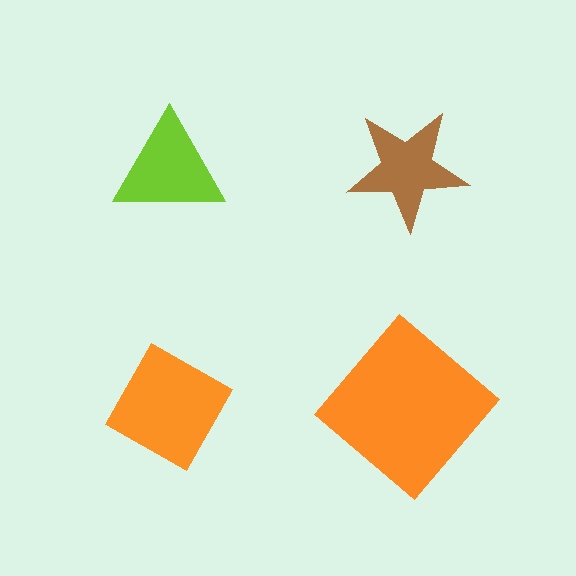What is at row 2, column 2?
An orange diamond.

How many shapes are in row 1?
2 shapes.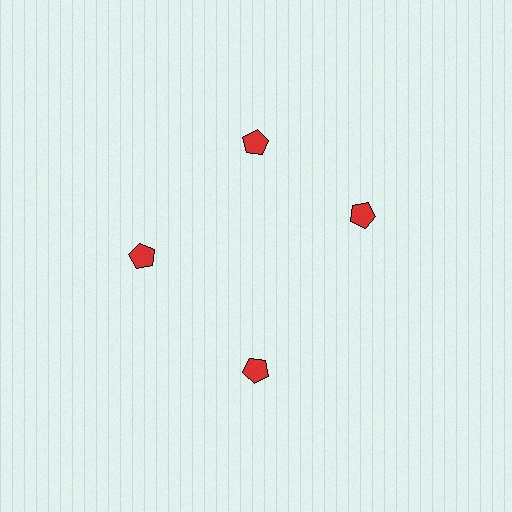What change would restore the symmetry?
The symmetry would be restored by rotating it back into even spacing with its neighbors so that all 4 pentagons sit at equal angles and equal distance from the center.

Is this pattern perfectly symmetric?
No. The 4 red pentagons are arranged in a ring, but one element near the 3 o'clock position is rotated out of alignment along the ring, breaking the 4-fold rotational symmetry.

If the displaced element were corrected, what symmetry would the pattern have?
It would have 4-fold rotational symmetry — the pattern would map onto itself every 90 degrees.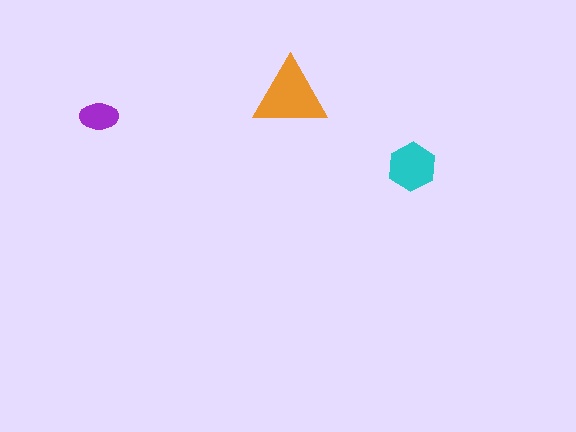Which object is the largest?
The orange triangle.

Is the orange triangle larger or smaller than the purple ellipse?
Larger.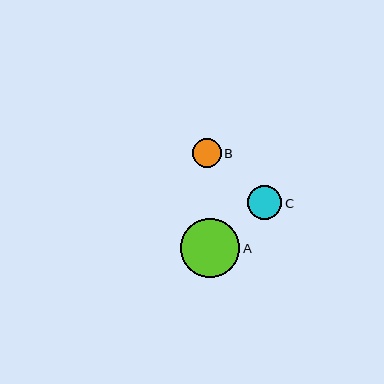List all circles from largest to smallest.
From largest to smallest: A, C, B.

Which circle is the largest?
Circle A is the largest with a size of approximately 60 pixels.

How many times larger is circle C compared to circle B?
Circle C is approximately 1.2 times the size of circle B.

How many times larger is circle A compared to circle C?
Circle A is approximately 1.7 times the size of circle C.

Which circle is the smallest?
Circle B is the smallest with a size of approximately 29 pixels.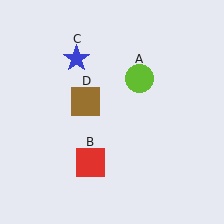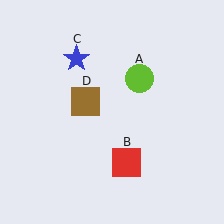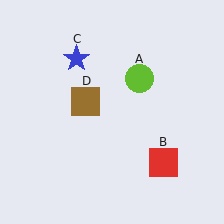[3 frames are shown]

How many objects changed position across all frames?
1 object changed position: red square (object B).